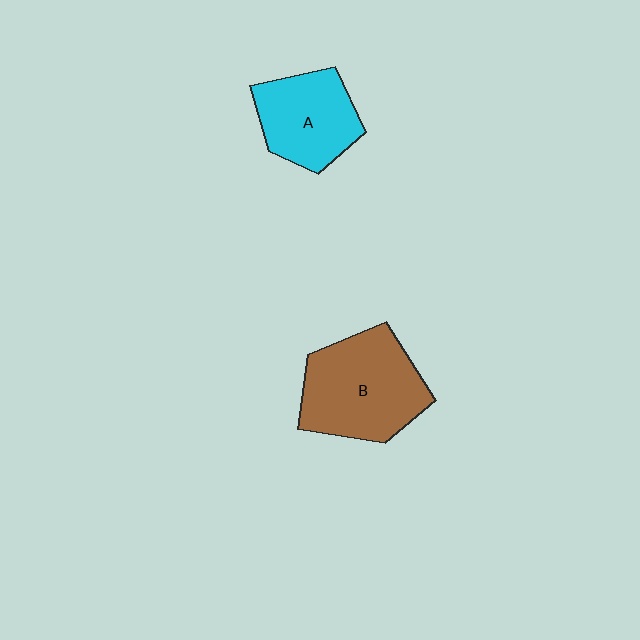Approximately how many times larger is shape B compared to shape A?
Approximately 1.4 times.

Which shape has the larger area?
Shape B (brown).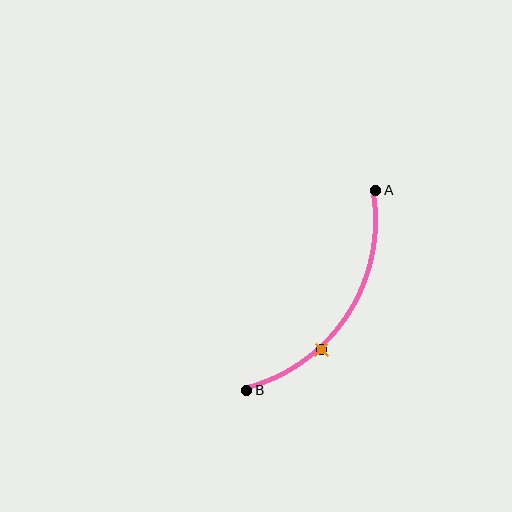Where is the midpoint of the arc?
The arc midpoint is the point on the curve farthest from the straight line joining A and B. It sits to the right of that line.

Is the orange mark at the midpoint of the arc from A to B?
No. The orange mark lies on the arc but is closer to endpoint B. The arc midpoint would be at the point on the curve equidistant along the arc from both A and B.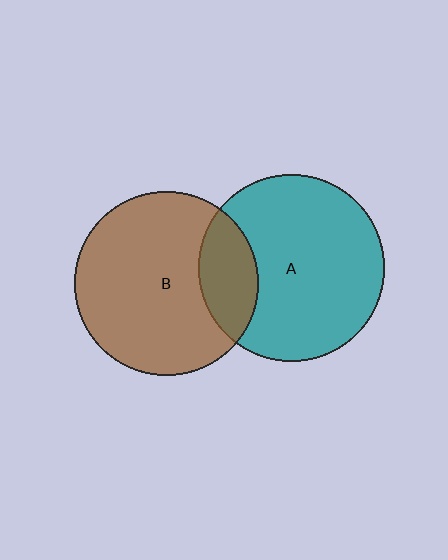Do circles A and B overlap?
Yes.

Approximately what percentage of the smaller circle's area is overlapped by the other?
Approximately 20%.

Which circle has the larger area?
Circle A (teal).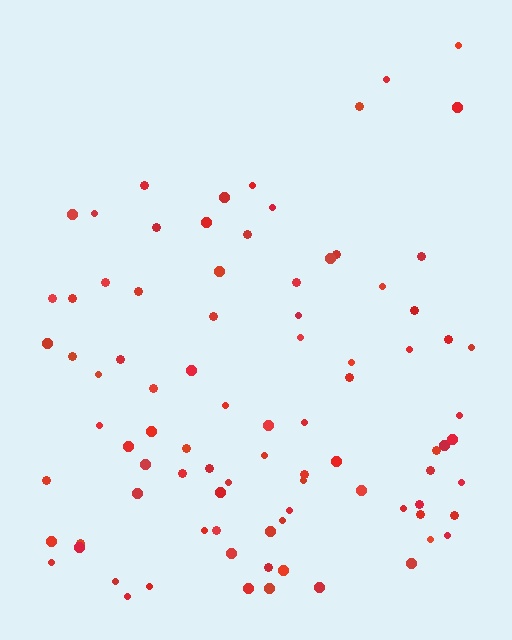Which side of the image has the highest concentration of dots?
The bottom.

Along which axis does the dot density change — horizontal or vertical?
Vertical.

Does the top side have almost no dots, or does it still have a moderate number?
Still a moderate number, just noticeably fewer than the bottom.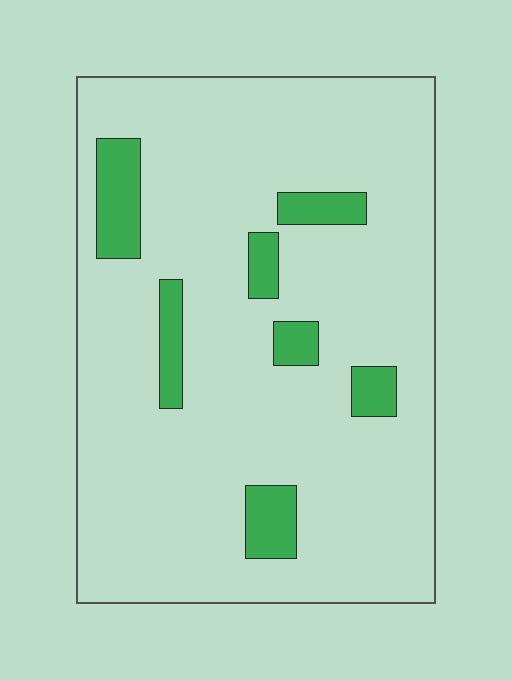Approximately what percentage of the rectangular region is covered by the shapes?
Approximately 10%.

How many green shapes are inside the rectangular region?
7.